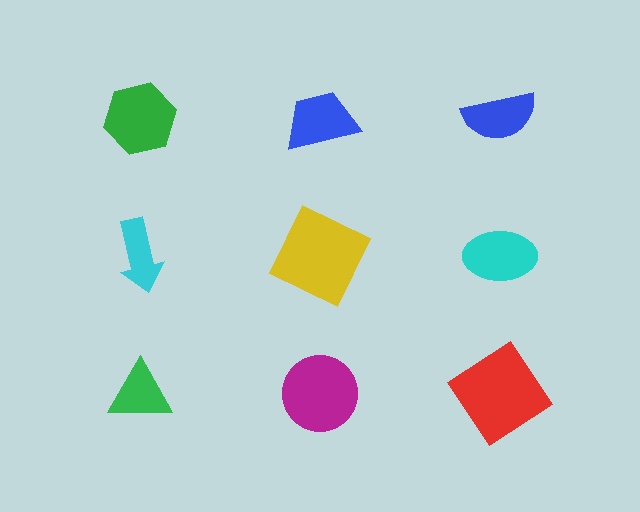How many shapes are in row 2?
3 shapes.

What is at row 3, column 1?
A green triangle.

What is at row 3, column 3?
A red diamond.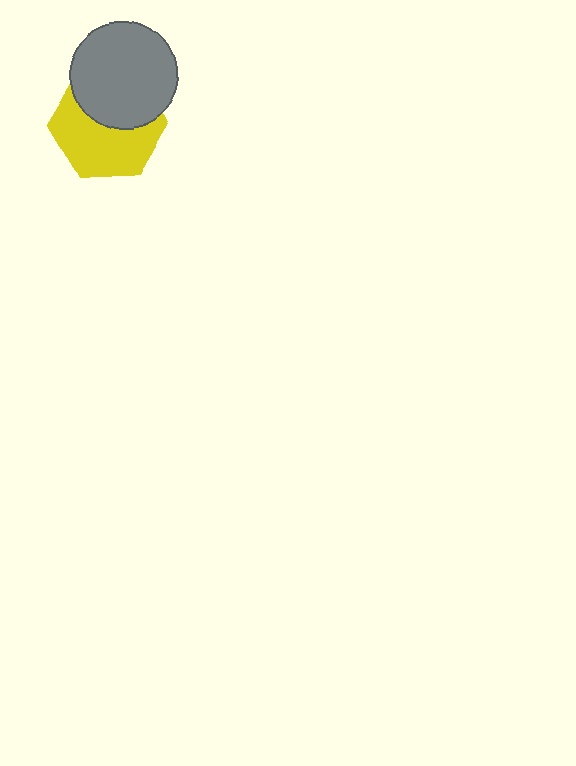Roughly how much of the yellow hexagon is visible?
About half of it is visible (roughly 58%).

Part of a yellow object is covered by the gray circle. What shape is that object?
It is a hexagon.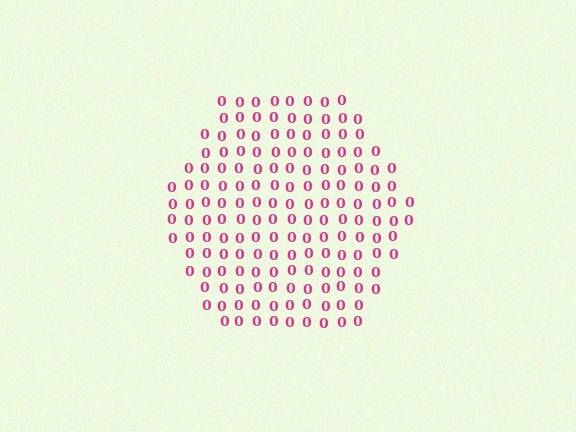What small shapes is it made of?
It is made of small digit 0's.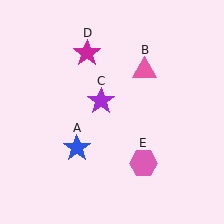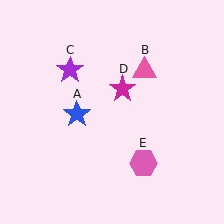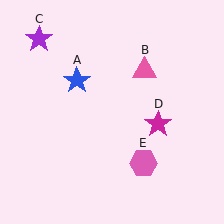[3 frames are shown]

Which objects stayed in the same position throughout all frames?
Pink triangle (object B) and pink hexagon (object E) remained stationary.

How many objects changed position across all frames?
3 objects changed position: blue star (object A), purple star (object C), magenta star (object D).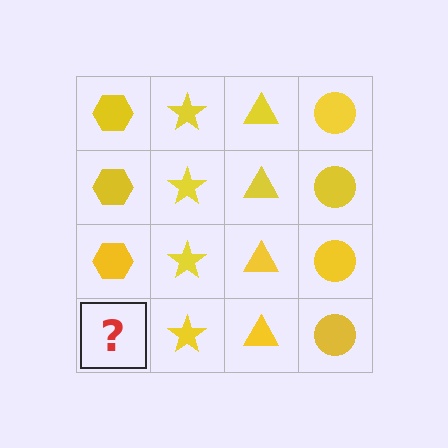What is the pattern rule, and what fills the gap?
The rule is that each column has a consistent shape. The gap should be filled with a yellow hexagon.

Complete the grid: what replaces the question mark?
The question mark should be replaced with a yellow hexagon.